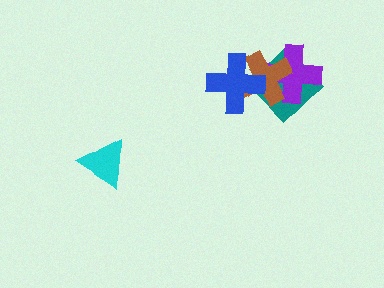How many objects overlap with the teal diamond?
3 objects overlap with the teal diamond.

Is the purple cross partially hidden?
Yes, it is partially covered by another shape.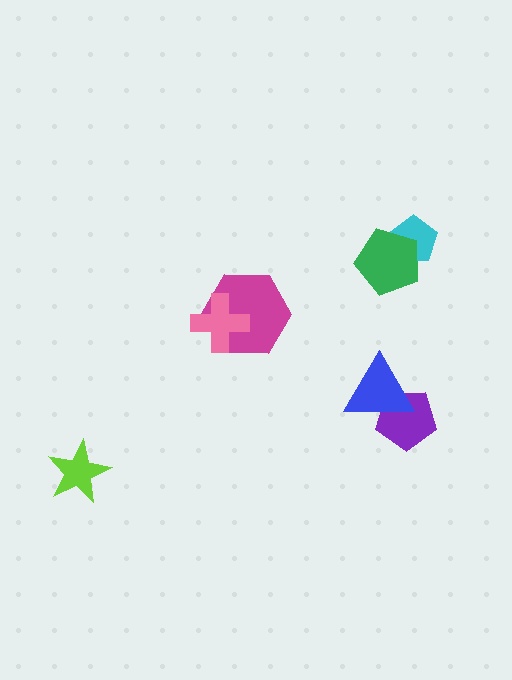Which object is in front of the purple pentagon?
The blue triangle is in front of the purple pentagon.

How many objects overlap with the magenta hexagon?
1 object overlaps with the magenta hexagon.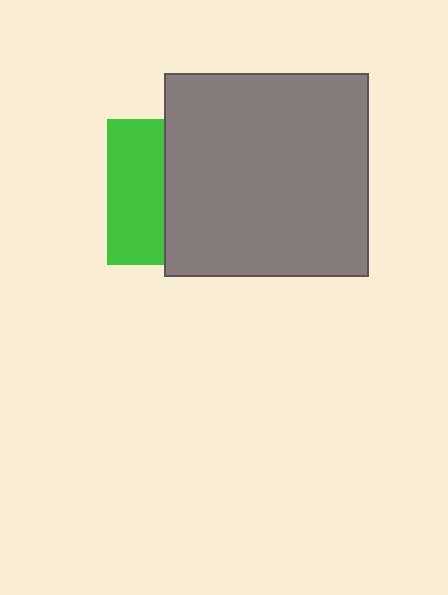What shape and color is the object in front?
The object in front is a gray square.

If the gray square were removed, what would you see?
You would see the complete green square.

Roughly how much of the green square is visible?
A small part of it is visible (roughly 38%).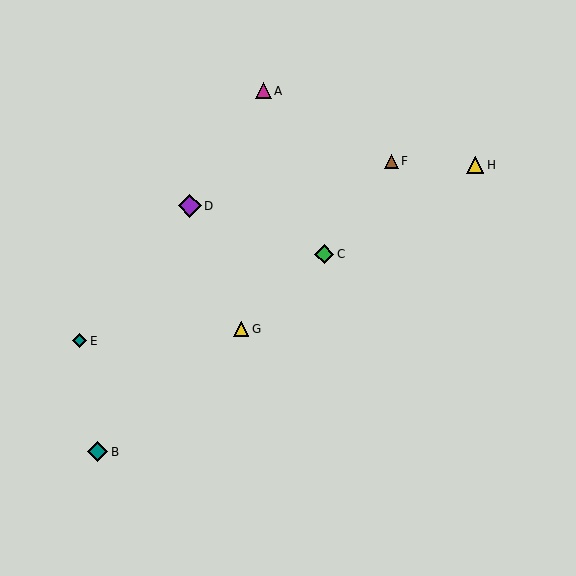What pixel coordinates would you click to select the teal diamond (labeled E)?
Click at (80, 341) to select the teal diamond E.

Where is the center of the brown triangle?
The center of the brown triangle is at (392, 161).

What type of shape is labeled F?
Shape F is a brown triangle.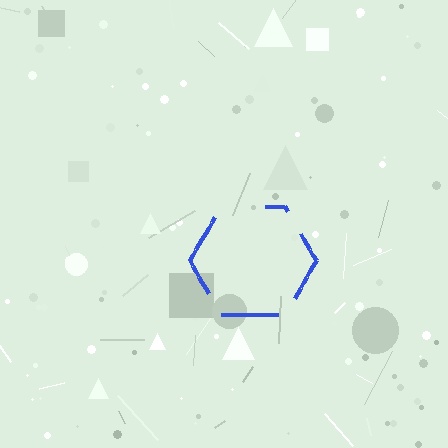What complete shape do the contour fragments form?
The contour fragments form a hexagon.